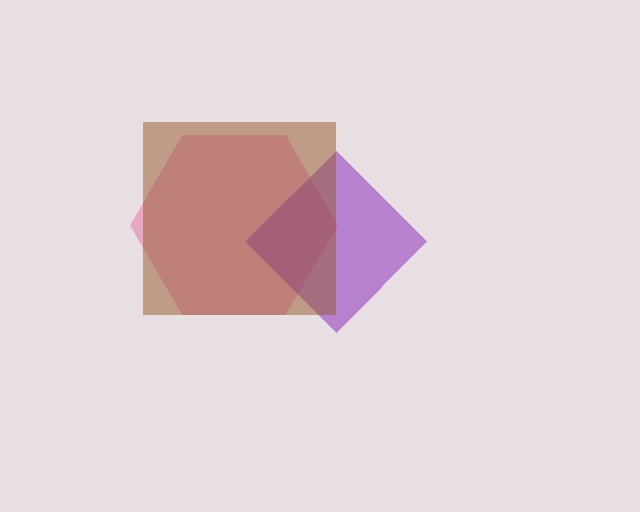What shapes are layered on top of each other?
The layered shapes are: a pink hexagon, a purple diamond, a brown square.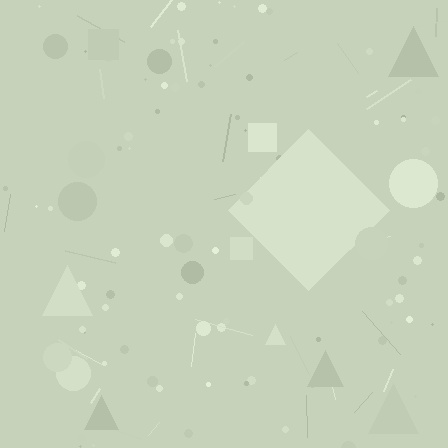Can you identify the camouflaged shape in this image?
The camouflaged shape is a diamond.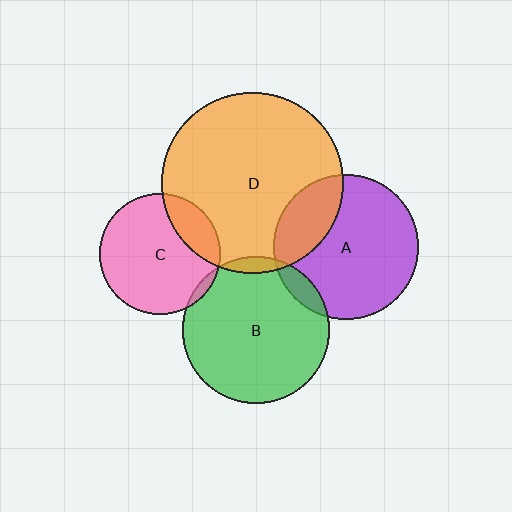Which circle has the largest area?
Circle D (orange).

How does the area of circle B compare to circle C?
Approximately 1.5 times.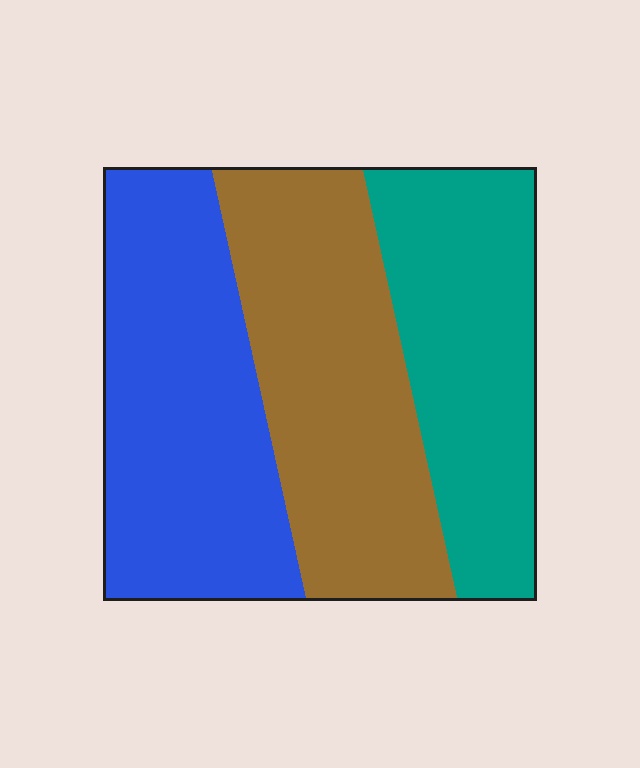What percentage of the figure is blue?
Blue takes up about three eighths (3/8) of the figure.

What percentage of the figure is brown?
Brown takes up between a third and a half of the figure.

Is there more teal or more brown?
Brown.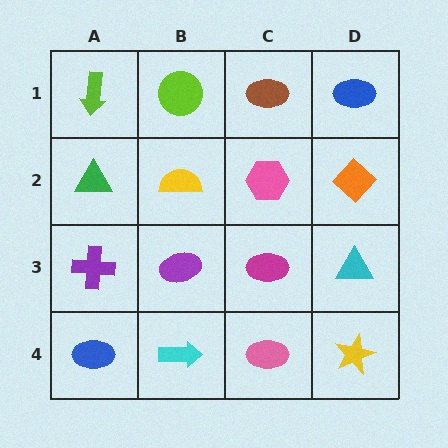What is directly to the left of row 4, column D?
A pink ellipse.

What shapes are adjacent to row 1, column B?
A yellow semicircle (row 2, column B), a lime arrow (row 1, column A), a brown ellipse (row 1, column C).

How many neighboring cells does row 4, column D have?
2.